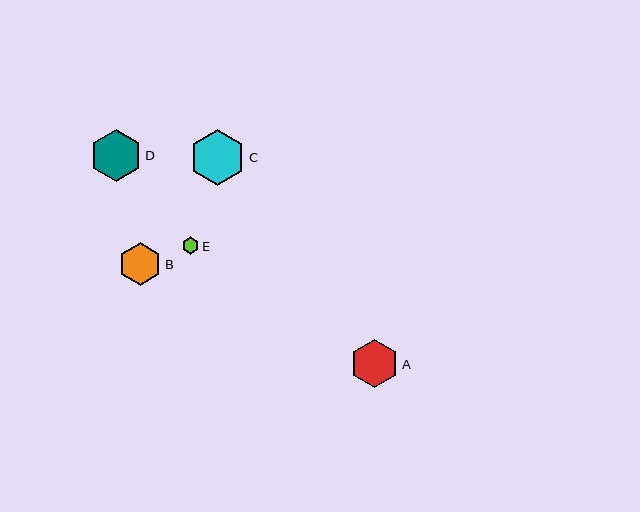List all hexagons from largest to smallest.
From largest to smallest: C, D, A, B, E.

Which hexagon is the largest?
Hexagon C is the largest with a size of approximately 56 pixels.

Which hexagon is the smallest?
Hexagon E is the smallest with a size of approximately 17 pixels.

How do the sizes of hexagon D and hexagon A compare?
Hexagon D and hexagon A are approximately the same size.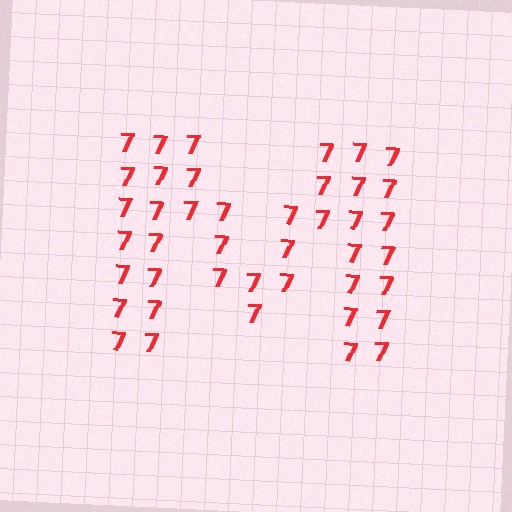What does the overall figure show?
The overall figure shows the letter M.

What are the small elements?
The small elements are digit 7's.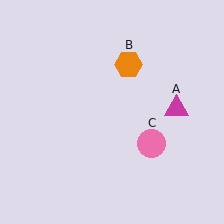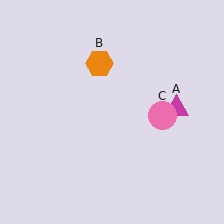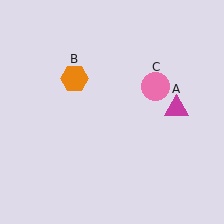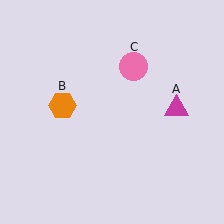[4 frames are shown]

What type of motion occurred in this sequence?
The orange hexagon (object B), pink circle (object C) rotated counterclockwise around the center of the scene.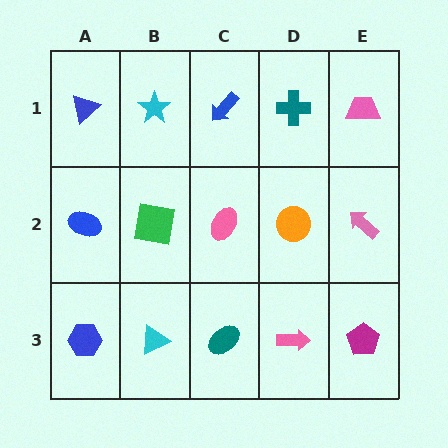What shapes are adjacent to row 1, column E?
A pink arrow (row 2, column E), a teal cross (row 1, column D).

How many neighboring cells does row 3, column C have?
3.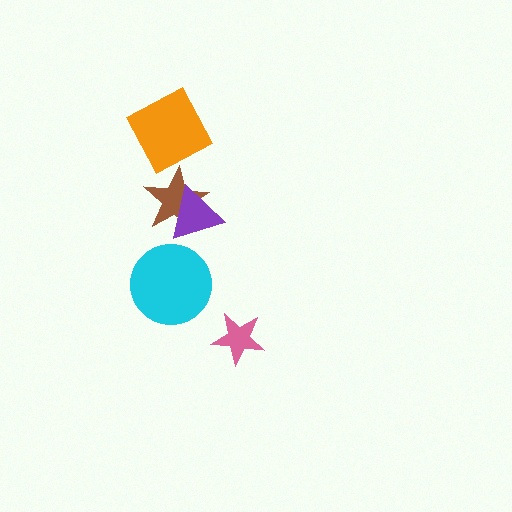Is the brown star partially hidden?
Yes, it is partially covered by another shape.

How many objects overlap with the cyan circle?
0 objects overlap with the cyan circle.